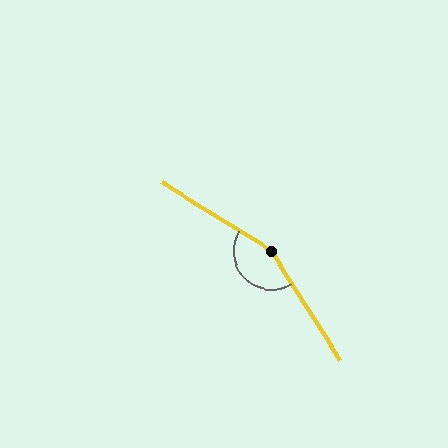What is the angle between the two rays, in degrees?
Approximately 154 degrees.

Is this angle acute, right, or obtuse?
It is obtuse.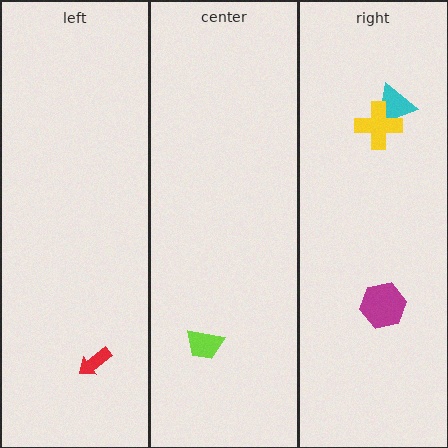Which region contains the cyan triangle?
The right region.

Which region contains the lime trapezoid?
The center region.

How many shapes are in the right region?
3.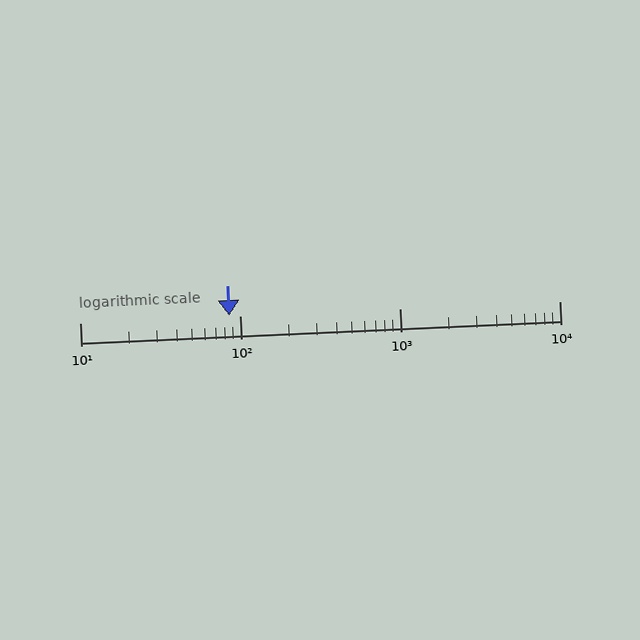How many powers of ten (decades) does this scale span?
The scale spans 3 decades, from 10 to 10000.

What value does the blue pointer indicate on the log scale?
The pointer indicates approximately 86.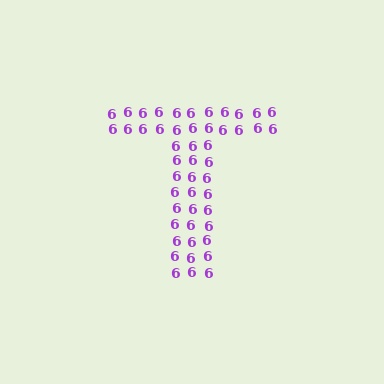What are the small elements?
The small elements are digit 6's.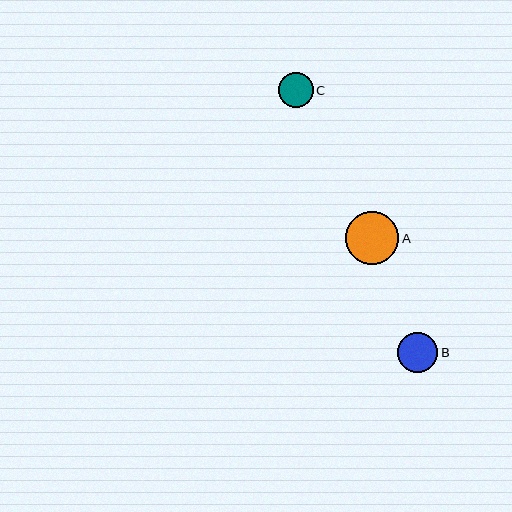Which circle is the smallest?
Circle C is the smallest with a size of approximately 35 pixels.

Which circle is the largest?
Circle A is the largest with a size of approximately 54 pixels.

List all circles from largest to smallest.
From largest to smallest: A, B, C.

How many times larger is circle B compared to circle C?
Circle B is approximately 1.1 times the size of circle C.